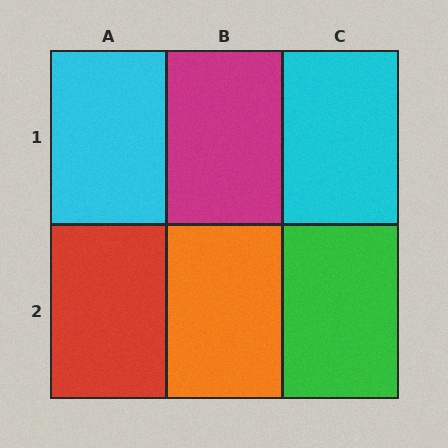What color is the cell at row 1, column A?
Cyan.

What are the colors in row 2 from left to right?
Red, orange, green.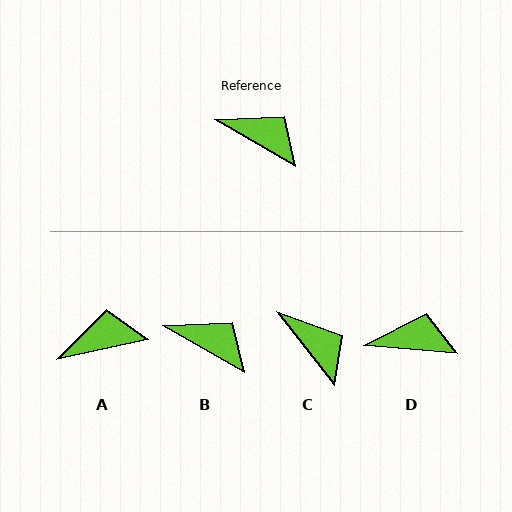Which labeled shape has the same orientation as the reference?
B.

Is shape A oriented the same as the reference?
No, it is off by about 42 degrees.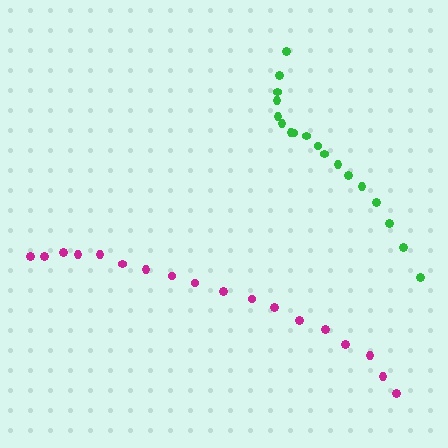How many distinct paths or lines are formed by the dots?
There are 2 distinct paths.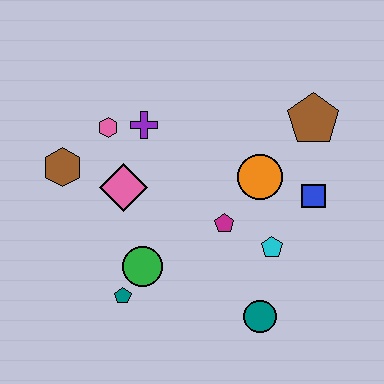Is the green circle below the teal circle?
No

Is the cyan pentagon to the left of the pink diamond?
No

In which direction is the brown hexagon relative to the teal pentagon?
The brown hexagon is above the teal pentagon.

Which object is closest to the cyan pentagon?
The magenta pentagon is closest to the cyan pentagon.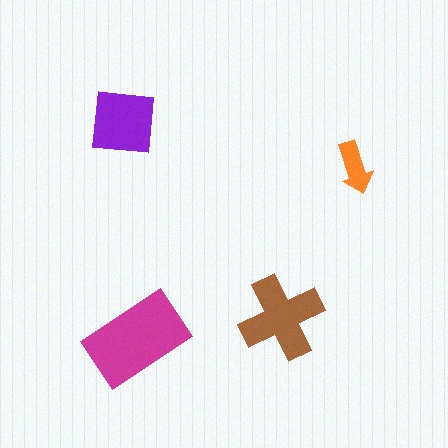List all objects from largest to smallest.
The magenta rectangle, the brown cross, the purple square, the orange arrow.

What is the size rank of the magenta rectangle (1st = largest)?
1st.